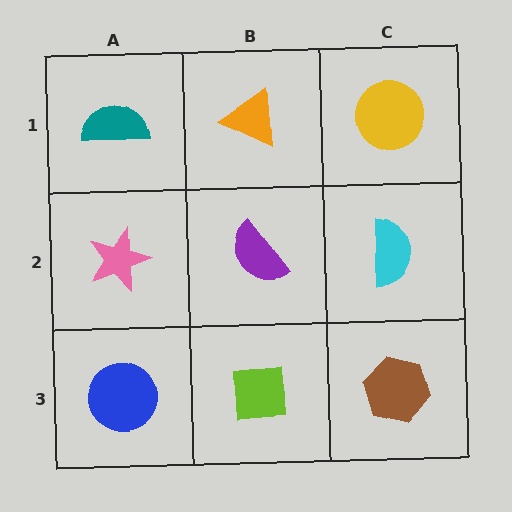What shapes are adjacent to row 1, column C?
A cyan semicircle (row 2, column C), an orange triangle (row 1, column B).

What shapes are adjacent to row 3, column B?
A purple semicircle (row 2, column B), a blue circle (row 3, column A), a brown hexagon (row 3, column C).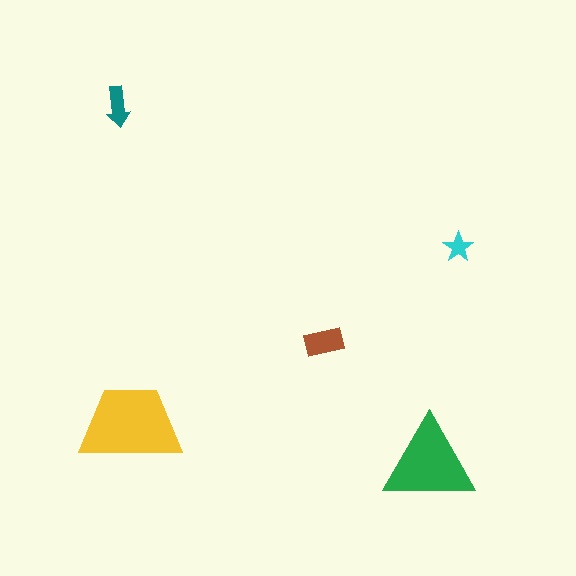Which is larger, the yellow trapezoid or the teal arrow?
The yellow trapezoid.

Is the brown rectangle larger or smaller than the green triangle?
Smaller.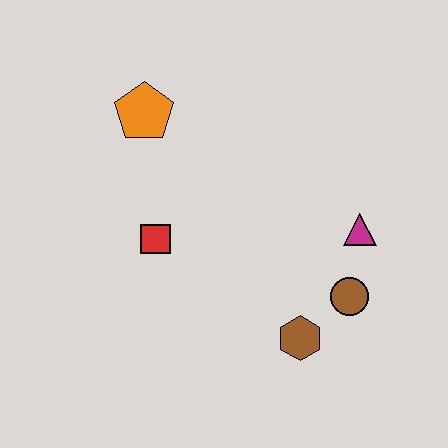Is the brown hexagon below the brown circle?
Yes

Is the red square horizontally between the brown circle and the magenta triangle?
No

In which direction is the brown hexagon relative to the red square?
The brown hexagon is to the right of the red square.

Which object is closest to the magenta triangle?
The brown circle is closest to the magenta triangle.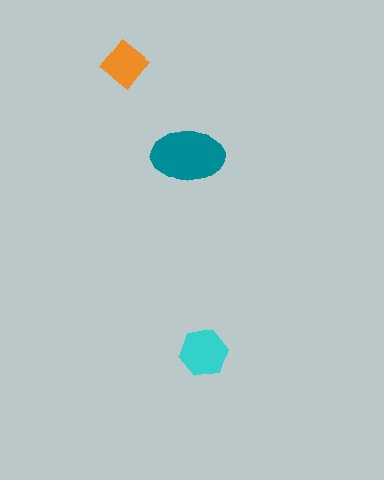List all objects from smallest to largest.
The orange diamond, the cyan hexagon, the teal ellipse.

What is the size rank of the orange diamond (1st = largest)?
3rd.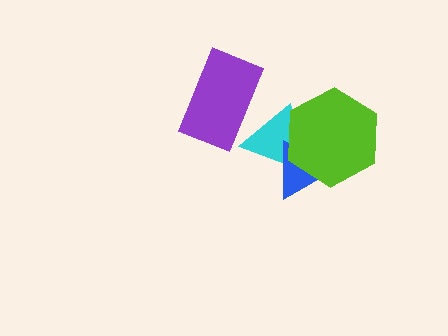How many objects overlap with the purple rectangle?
1 object overlaps with the purple rectangle.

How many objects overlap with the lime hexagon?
2 objects overlap with the lime hexagon.